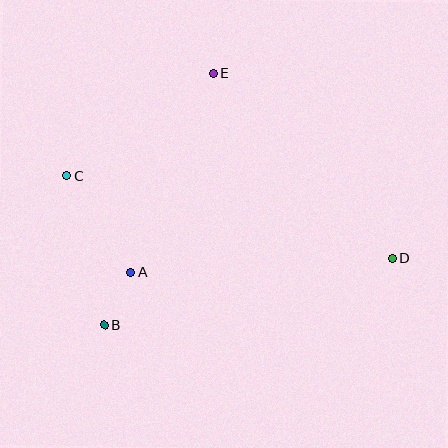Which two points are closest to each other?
Points A and B are closest to each other.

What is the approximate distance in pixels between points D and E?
The distance between D and E is approximately 257 pixels.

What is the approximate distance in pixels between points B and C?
The distance between B and C is approximately 153 pixels.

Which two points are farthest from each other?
Points C and D are farthest from each other.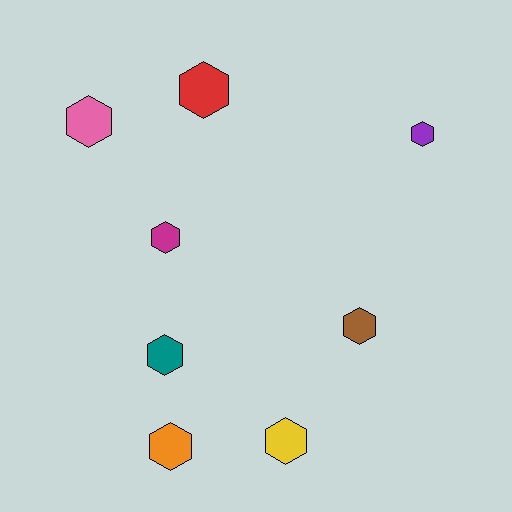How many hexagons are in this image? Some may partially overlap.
There are 8 hexagons.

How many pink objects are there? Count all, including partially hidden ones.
There is 1 pink object.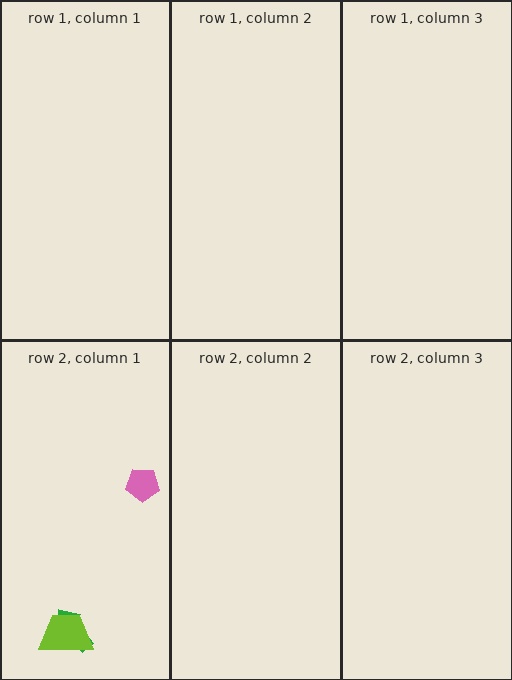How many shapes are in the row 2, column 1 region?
3.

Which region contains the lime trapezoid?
The row 2, column 1 region.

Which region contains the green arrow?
The row 2, column 1 region.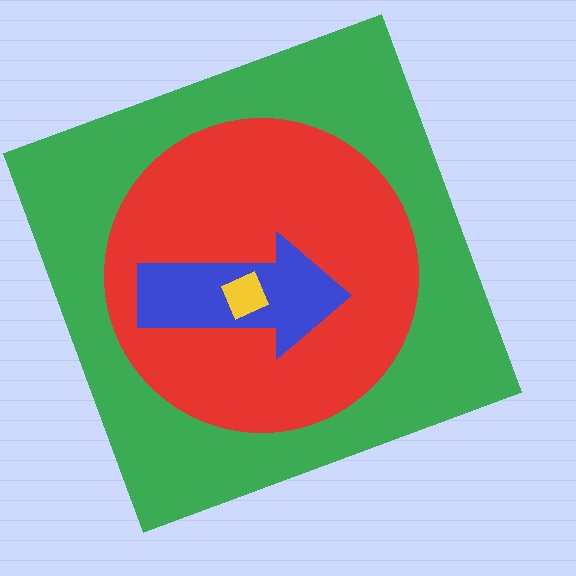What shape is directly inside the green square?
The red circle.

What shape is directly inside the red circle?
The blue arrow.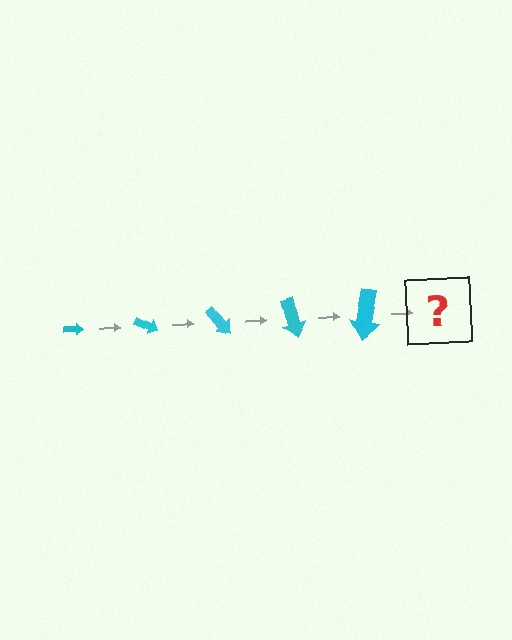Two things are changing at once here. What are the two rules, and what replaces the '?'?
The two rules are that the arrow grows larger each step and it rotates 25 degrees each step. The '?' should be an arrow, larger than the previous one and rotated 125 degrees from the start.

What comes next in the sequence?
The next element should be an arrow, larger than the previous one and rotated 125 degrees from the start.